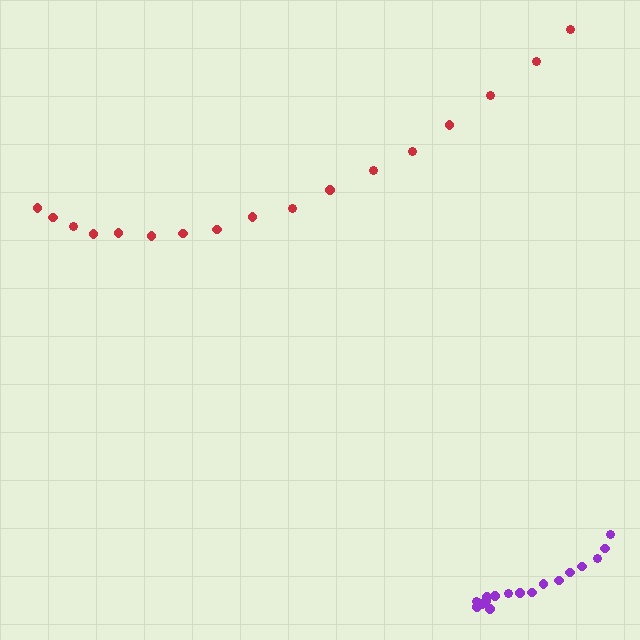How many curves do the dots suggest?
There are 2 distinct paths.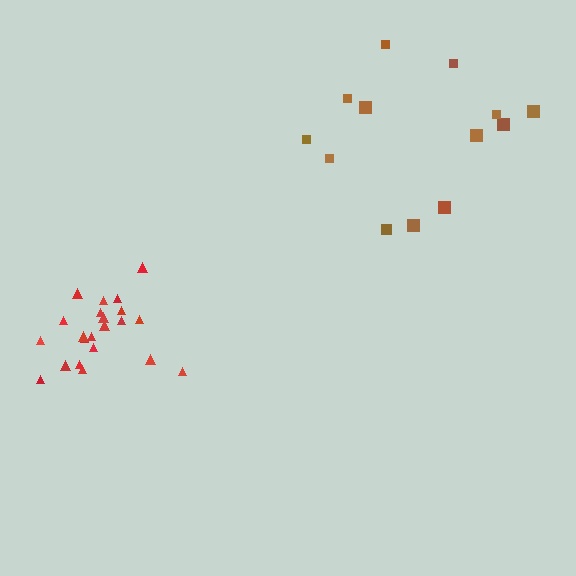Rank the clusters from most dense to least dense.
red, brown.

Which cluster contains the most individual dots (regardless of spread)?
Red (22).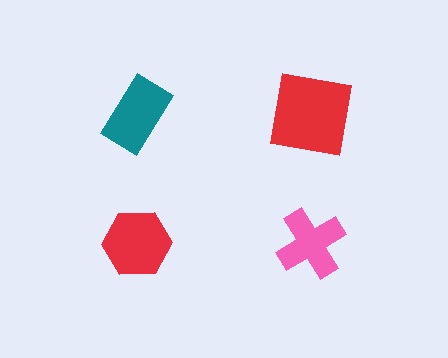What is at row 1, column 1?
A teal rectangle.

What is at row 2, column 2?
A pink cross.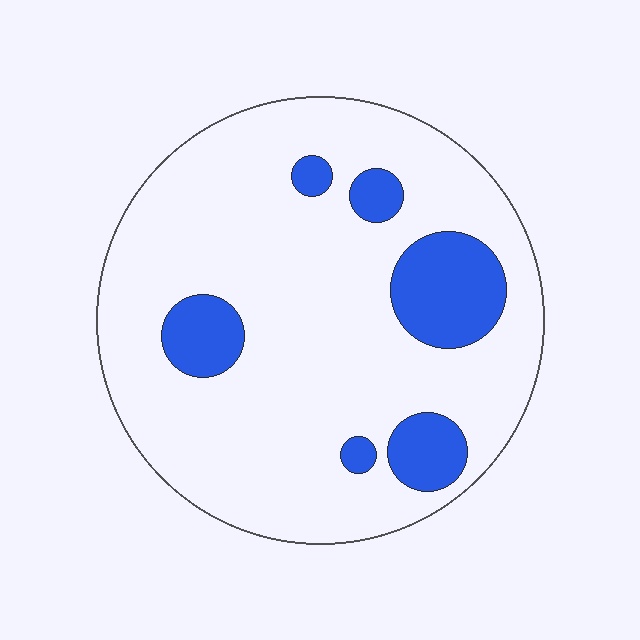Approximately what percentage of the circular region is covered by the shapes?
Approximately 15%.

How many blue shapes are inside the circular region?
6.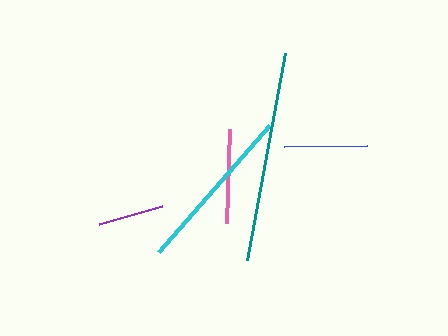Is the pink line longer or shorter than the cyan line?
The cyan line is longer than the pink line.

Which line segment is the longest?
The teal line is the longest at approximately 211 pixels.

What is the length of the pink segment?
The pink segment is approximately 94 pixels long.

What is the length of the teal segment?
The teal segment is approximately 211 pixels long.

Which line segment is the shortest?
The purple line is the shortest at approximately 65 pixels.